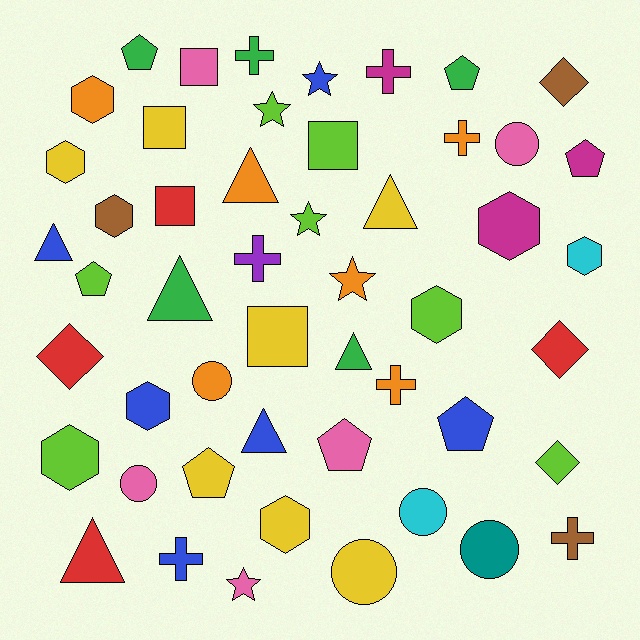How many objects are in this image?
There are 50 objects.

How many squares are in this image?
There are 5 squares.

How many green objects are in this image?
There are 5 green objects.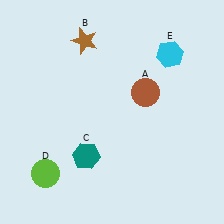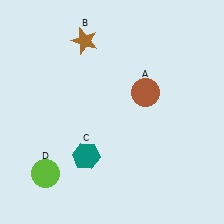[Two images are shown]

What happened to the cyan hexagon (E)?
The cyan hexagon (E) was removed in Image 2. It was in the top-right area of Image 1.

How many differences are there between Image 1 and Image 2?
There is 1 difference between the two images.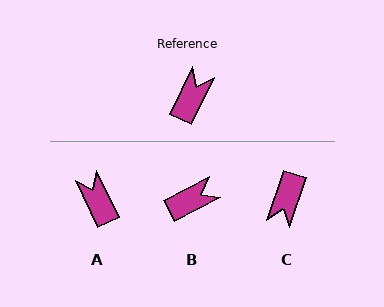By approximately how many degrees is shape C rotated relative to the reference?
Approximately 173 degrees clockwise.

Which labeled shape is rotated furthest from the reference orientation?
C, about 173 degrees away.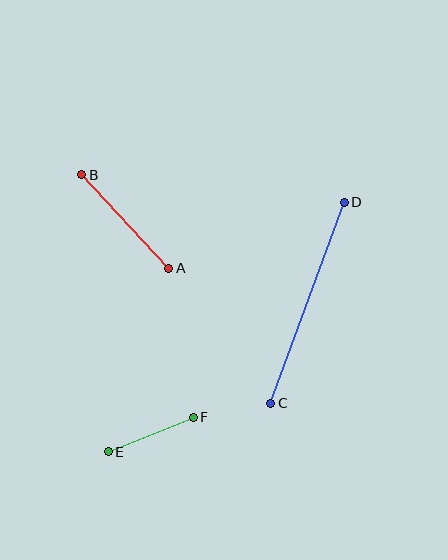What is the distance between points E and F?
The distance is approximately 92 pixels.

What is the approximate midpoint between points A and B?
The midpoint is at approximately (125, 221) pixels.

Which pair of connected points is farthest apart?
Points C and D are farthest apart.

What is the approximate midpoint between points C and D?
The midpoint is at approximately (308, 303) pixels.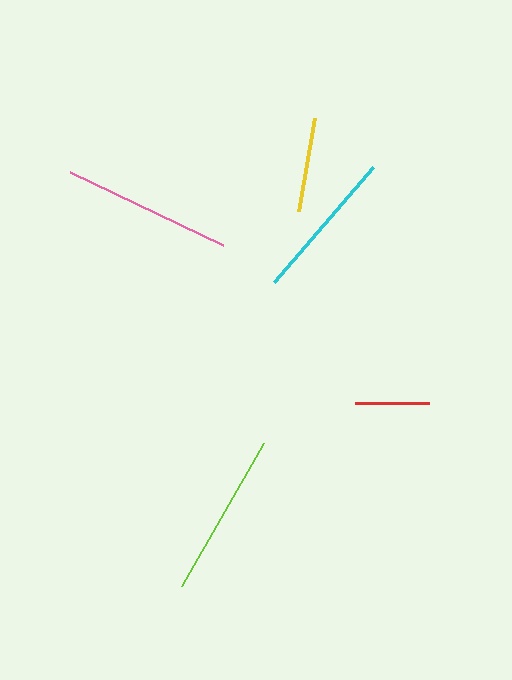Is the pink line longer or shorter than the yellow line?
The pink line is longer than the yellow line.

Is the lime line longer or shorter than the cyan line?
The lime line is longer than the cyan line.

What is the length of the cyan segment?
The cyan segment is approximately 151 pixels long.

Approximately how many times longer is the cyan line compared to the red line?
The cyan line is approximately 2.1 times the length of the red line.